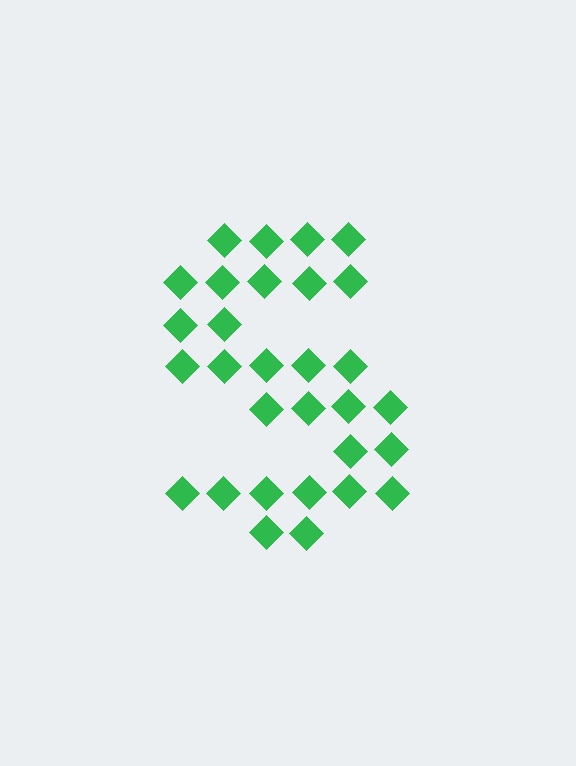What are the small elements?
The small elements are diamonds.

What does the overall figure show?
The overall figure shows the letter S.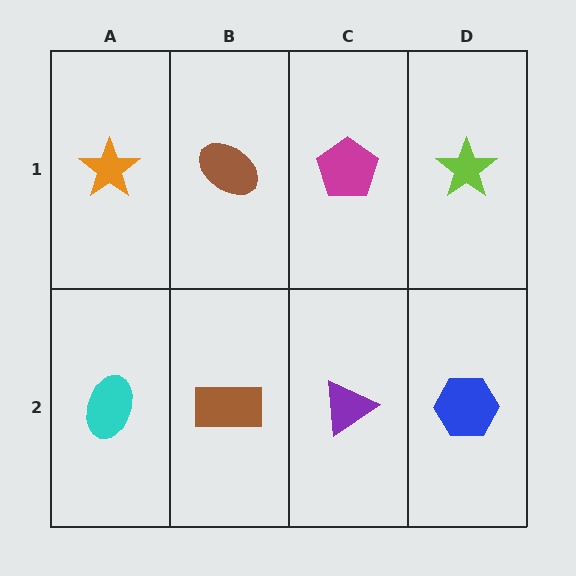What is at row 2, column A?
A cyan ellipse.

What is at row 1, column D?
A lime star.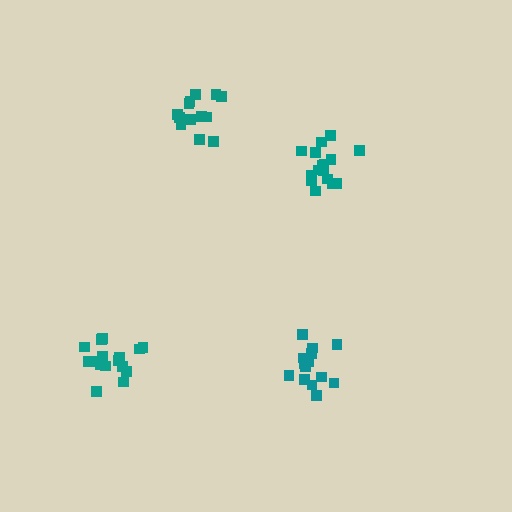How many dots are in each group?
Group 1: 16 dots, Group 2: 15 dots, Group 3: 13 dots, Group 4: 16 dots (60 total).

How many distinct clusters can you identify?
There are 4 distinct clusters.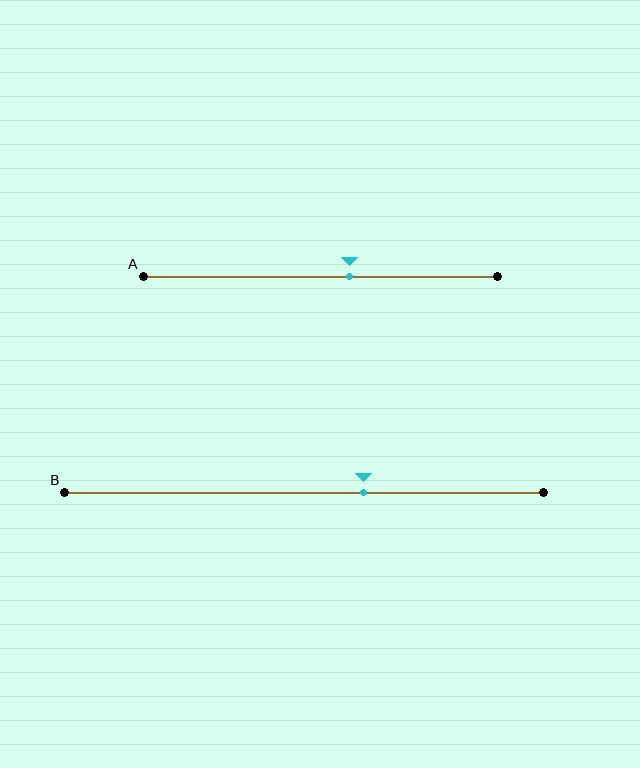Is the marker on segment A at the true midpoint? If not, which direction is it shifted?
No, the marker on segment A is shifted to the right by about 8% of the segment length.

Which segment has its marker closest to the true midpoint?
Segment A has its marker closest to the true midpoint.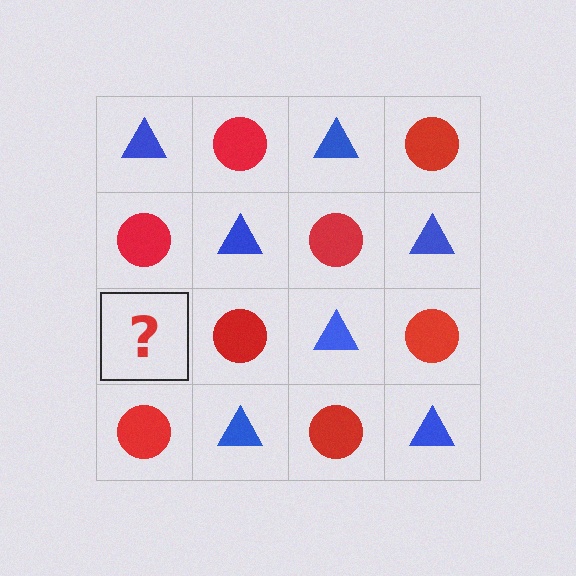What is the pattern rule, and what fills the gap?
The rule is that it alternates blue triangle and red circle in a checkerboard pattern. The gap should be filled with a blue triangle.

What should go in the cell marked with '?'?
The missing cell should contain a blue triangle.